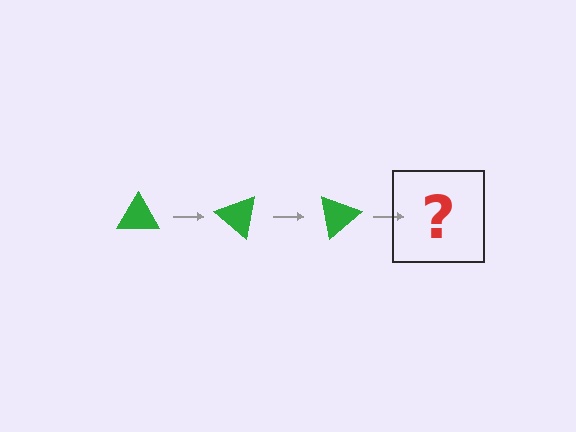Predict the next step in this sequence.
The next step is a green triangle rotated 120 degrees.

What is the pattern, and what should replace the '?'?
The pattern is that the triangle rotates 40 degrees each step. The '?' should be a green triangle rotated 120 degrees.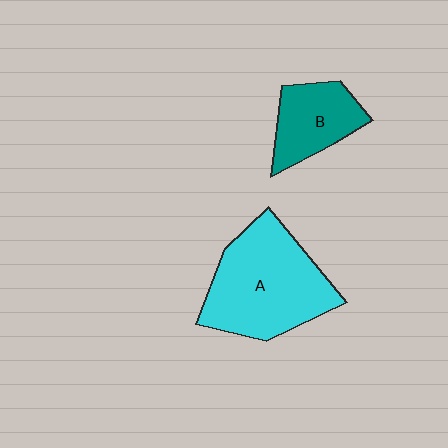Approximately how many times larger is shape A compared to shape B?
Approximately 2.0 times.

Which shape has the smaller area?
Shape B (teal).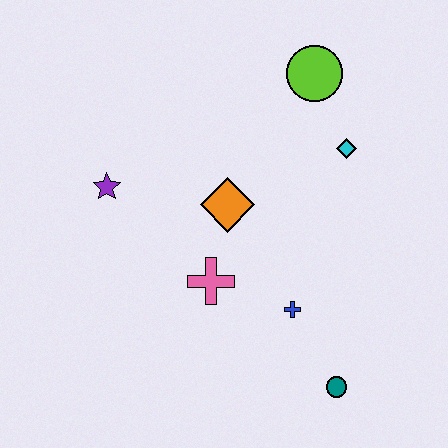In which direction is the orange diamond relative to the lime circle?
The orange diamond is below the lime circle.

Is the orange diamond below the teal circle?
No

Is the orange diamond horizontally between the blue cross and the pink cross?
Yes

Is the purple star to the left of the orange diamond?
Yes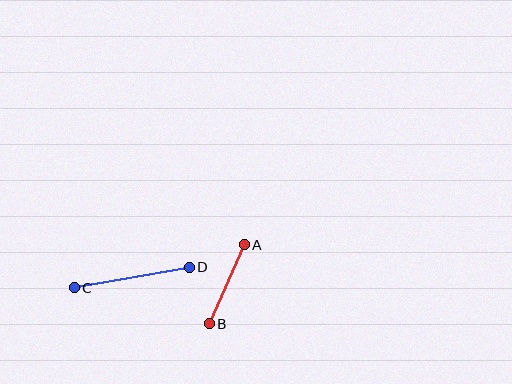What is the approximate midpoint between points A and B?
The midpoint is at approximately (227, 284) pixels.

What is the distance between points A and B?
The distance is approximately 87 pixels.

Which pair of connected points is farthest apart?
Points C and D are farthest apart.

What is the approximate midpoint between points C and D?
The midpoint is at approximately (132, 278) pixels.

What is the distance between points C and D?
The distance is approximately 117 pixels.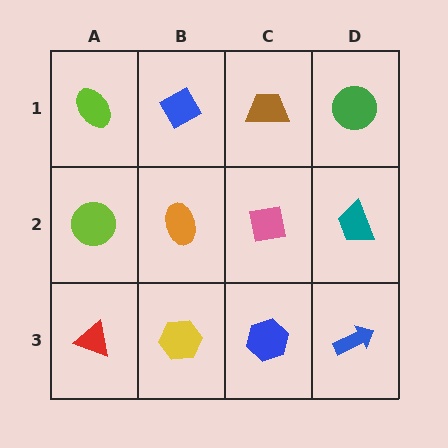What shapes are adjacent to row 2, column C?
A brown trapezoid (row 1, column C), a blue hexagon (row 3, column C), an orange ellipse (row 2, column B), a teal trapezoid (row 2, column D).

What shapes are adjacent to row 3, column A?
A lime circle (row 2, column A), a yellow hexagon (row 3, column B).